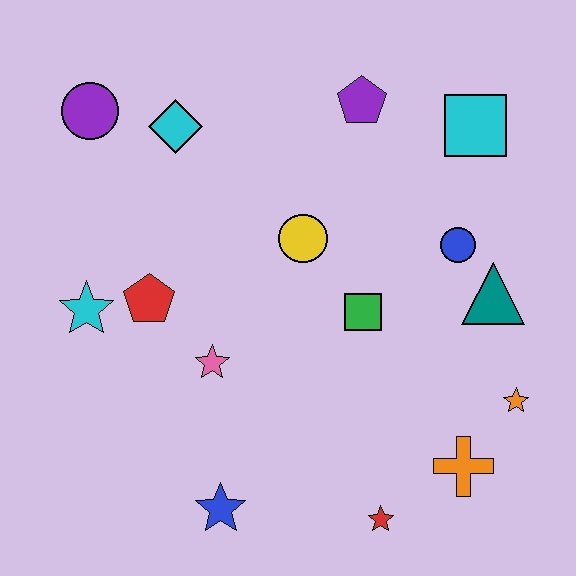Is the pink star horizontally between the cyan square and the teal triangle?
No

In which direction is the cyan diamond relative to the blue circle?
The cyan diamond is to the left of the blue circle.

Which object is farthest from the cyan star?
The orange star is farthest from the cyan star.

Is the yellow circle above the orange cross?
Yes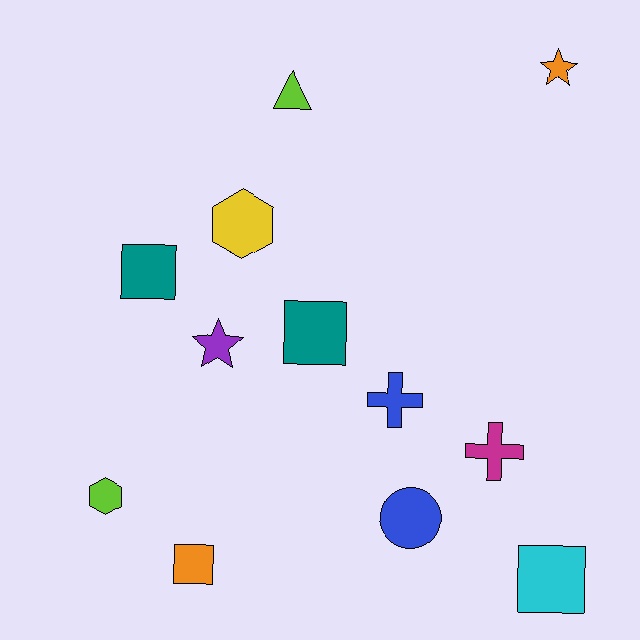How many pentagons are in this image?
There are no pentagons.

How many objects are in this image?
There are 12 objects.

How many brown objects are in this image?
There are no brown objects.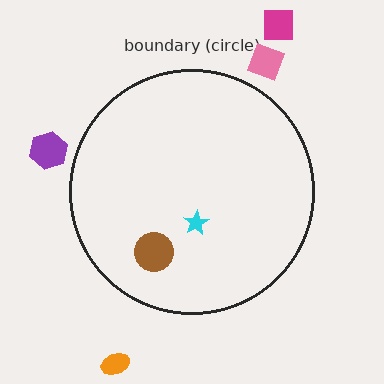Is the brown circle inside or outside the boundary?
Inside.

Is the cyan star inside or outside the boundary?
Inside.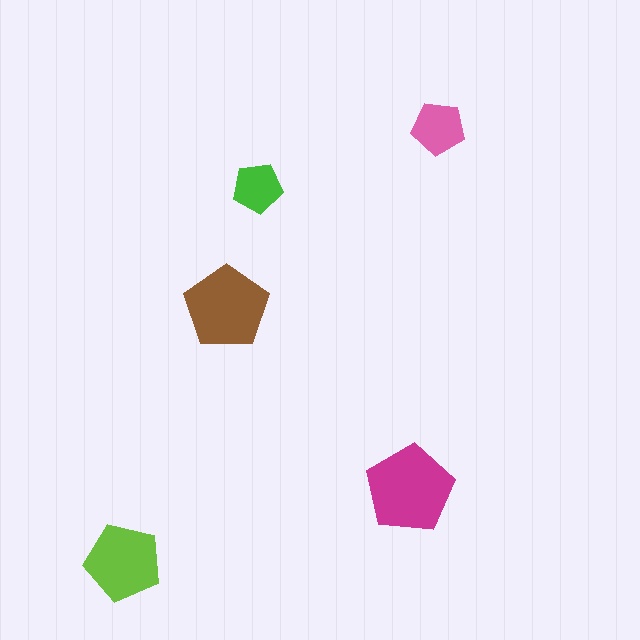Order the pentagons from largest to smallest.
the magenta one, the brown one, the lime one, the pink one, the green one.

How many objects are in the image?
There are 5 objects in the image.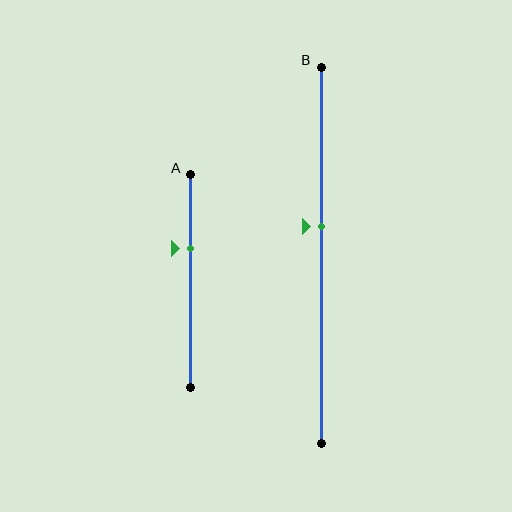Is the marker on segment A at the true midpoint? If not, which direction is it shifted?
No, the marker on segment A is shifted upward by about 16% of the segment length.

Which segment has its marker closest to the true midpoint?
Segment B has its marker closest to the true midpoint.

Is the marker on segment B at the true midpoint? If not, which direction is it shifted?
No, the marker on segment B is shifted upward by about 8% of the segment length.